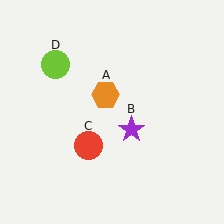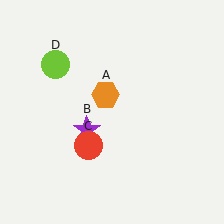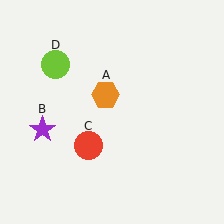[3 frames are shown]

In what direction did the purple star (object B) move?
The purple star (object B) moved left.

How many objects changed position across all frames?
1 object changed position: purple star (object B).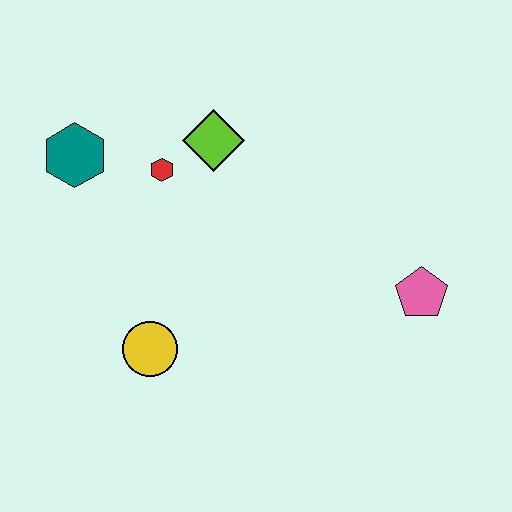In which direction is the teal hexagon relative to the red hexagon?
The teal hexagon is to the left of the red hexagon.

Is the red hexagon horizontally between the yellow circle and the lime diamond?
Yes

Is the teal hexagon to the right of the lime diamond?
No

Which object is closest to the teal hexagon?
The red hexagon is closest to the teal hexagon.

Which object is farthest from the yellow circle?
The pink pentagon is farthest from the yellow circle.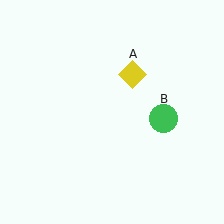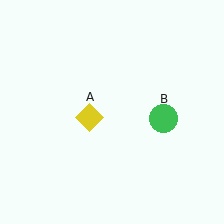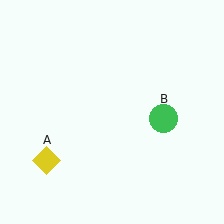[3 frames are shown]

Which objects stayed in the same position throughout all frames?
Green circle (object B) remained stationary.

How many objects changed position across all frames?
1 object changed position: yellow diamond (object A).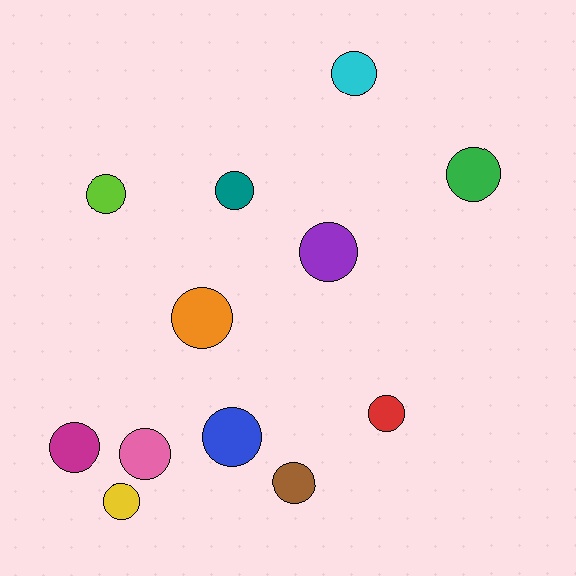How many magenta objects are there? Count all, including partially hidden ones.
There is 1 magenta object.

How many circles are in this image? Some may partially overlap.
There are 12 circles.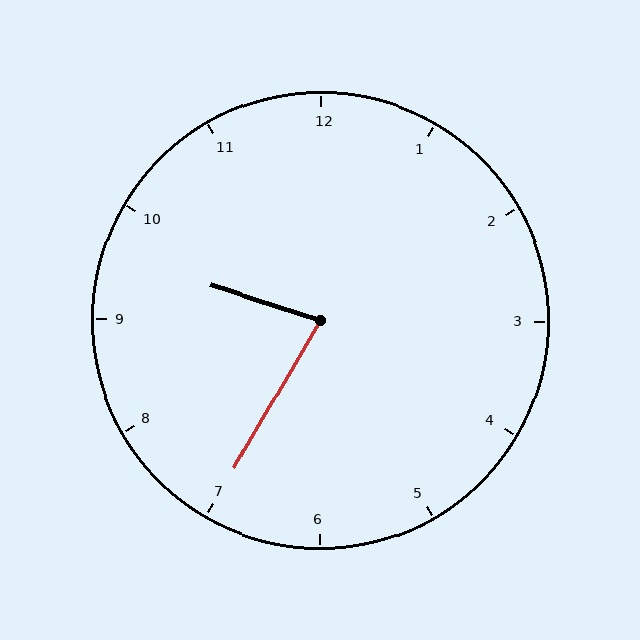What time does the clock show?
9:35.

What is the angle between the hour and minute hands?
Approximately 78 degrees.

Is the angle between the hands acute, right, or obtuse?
It is acute.